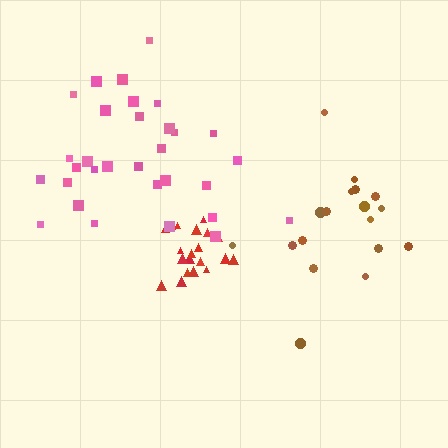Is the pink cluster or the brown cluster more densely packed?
Brown.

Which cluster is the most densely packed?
Red.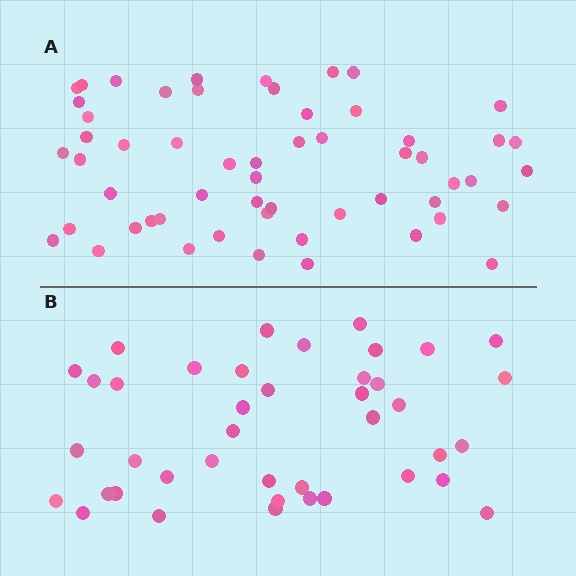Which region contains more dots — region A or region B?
Region A (the top region) has more dots.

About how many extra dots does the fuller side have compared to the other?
Region A has approximately 15 more dots than region B.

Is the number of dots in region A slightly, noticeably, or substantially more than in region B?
Region A has noticeably more, but not dramatically so. The ratio is roughly 1.4 to 1.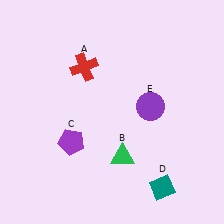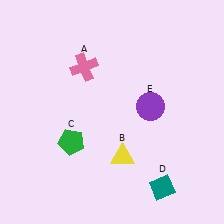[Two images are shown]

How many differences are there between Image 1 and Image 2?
There are 3 differences between the two images.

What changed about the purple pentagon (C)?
In Image 1, C is purple. In Image 2, it changed to green.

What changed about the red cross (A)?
In Image 1, A is red. In Image 2, it changed to pink.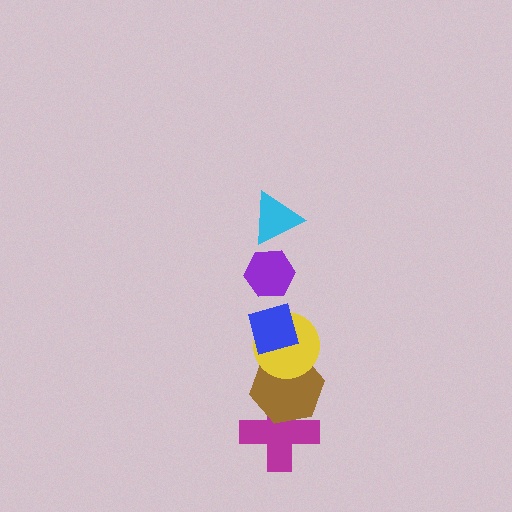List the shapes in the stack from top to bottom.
From top to bottom: the cyan triangle, the purple hexagon, the blue diamond, the yellow circle, the brown hexagon, the magenta cross.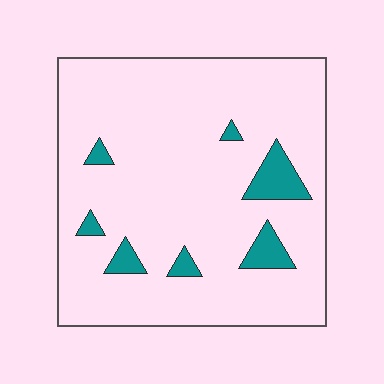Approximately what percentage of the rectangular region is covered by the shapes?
Approximately 10%.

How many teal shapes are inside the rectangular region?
7.